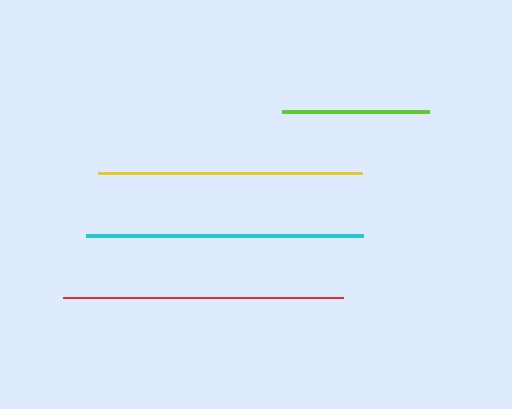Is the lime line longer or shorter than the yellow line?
The yellow line is longer than the lime line.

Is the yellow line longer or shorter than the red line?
The red line is longer than the yellow line.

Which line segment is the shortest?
The lime line is the shortest at approximately 147 pixels.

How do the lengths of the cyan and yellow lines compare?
The cyan and yellow lines are approximately the same length.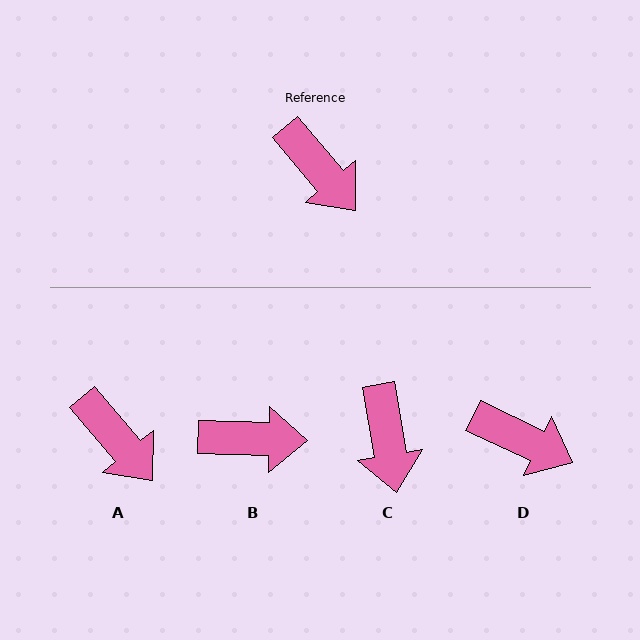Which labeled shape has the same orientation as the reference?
A.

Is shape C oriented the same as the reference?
No, it is off by about 30 degrees.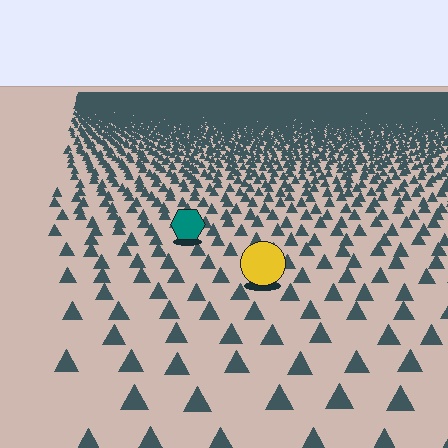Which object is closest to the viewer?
The yellow circle is closest. The texture marks near it are larger and more spread out.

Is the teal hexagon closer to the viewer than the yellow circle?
No. The yellow circle is closer — you can tell from the texture gradient: the ground texture is coarser near it.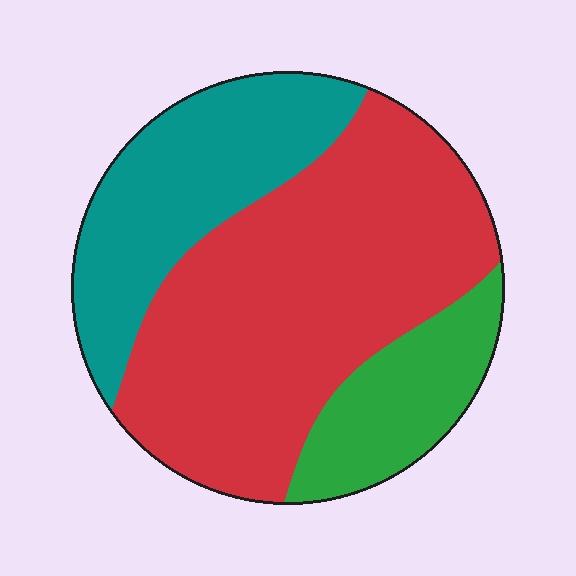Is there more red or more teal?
Red.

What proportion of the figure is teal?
Teal takes up between a sixth and a third of the figure.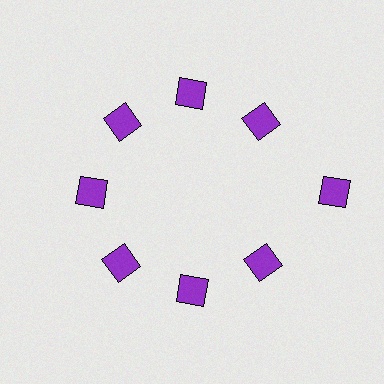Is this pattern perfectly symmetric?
No. The 8 purple diamonds are arranged in a ring, but one element near the 3 o'clock position is pushed outward from the center, breaking the 8-fold rotational symmetry.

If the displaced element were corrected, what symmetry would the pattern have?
It would have 8-fold rotational symmetry — the pattern would map onto itself every 45 degrees.